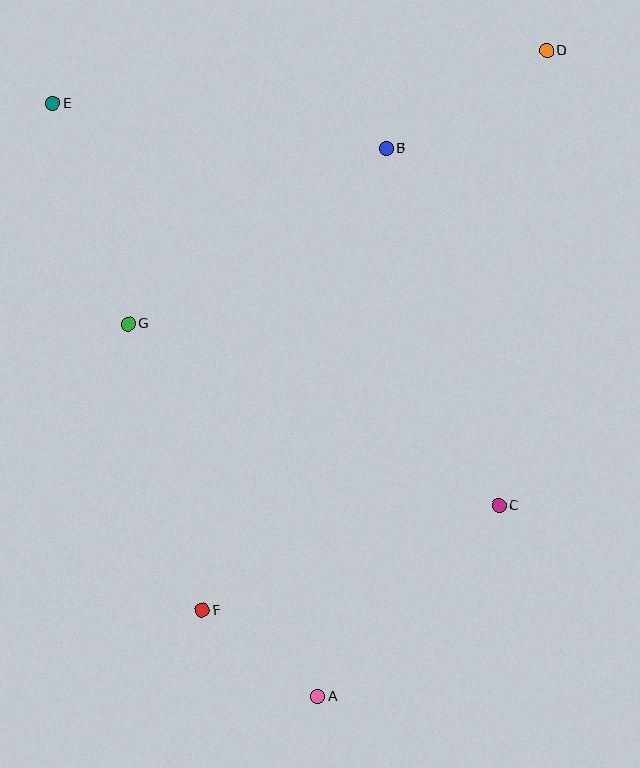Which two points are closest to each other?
Points A and F are closest to each other.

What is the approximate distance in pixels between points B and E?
The distance between B and E is approximately 337 pixels.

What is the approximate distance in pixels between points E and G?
The distance between E and G is approximately 233 pixels.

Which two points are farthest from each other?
Points A and D are farthest from each other.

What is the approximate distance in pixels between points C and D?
The distance between C and D is approximately 458 pixels.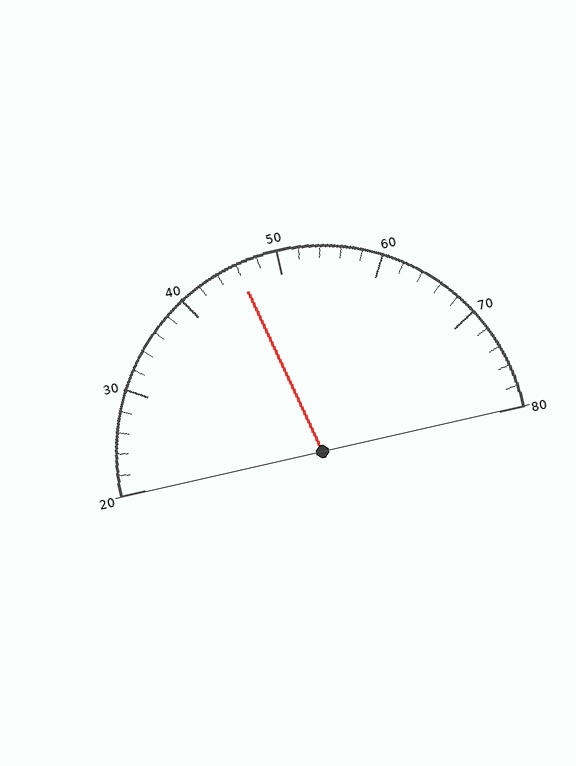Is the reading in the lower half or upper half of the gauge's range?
The reading is in the lower half of the range (20 to 80).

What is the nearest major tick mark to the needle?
The nearest major tick mark is 50.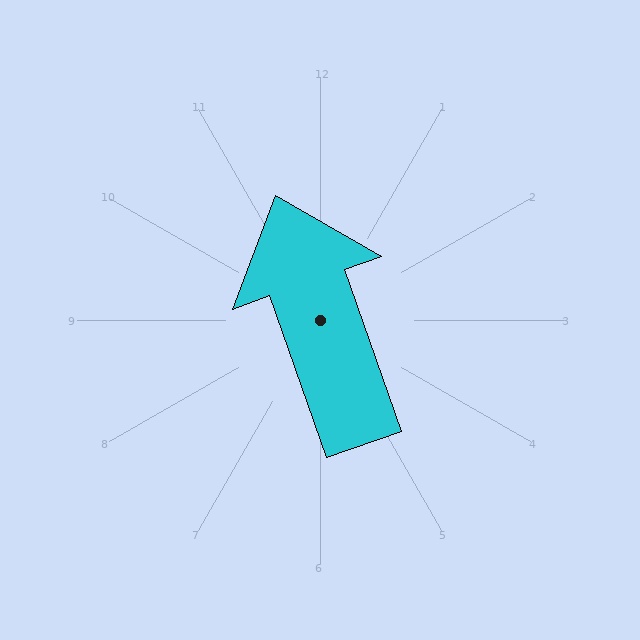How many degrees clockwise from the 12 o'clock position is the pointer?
Approximately 341 degrees.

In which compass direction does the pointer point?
North.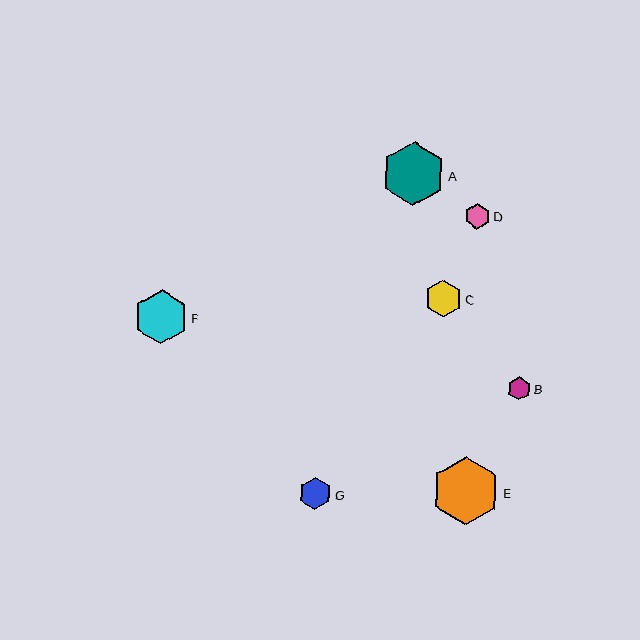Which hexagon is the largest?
Hexagon E is the largest with a size of approximately 68 pixels.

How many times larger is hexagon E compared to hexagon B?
Hexagon E is approximately 2.9 times the size of hexagon B.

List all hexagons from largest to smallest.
From largest to smallest: E, A, F, C, G, D, B.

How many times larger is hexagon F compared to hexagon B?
Hexagon F is approximately 2.3 times the size of hexagon B.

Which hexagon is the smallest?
Hexagon B is the smallest with a size of approximately 23 pixels.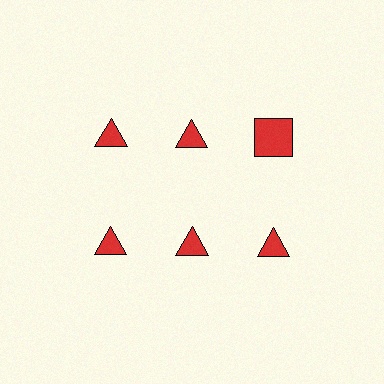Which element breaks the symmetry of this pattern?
The red square in the top row, center column breaks the symmetry. All other shapes are red triangles.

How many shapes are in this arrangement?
There are 6 shapes arranged in a grid pattern.